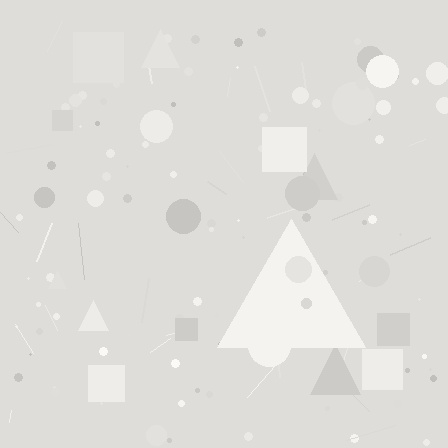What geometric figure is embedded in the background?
A triangle is embedded in the background.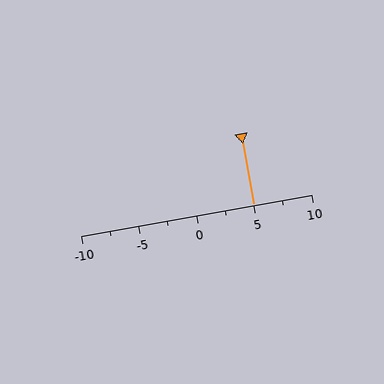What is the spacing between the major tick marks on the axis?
The major ticks are spaced 5 apart.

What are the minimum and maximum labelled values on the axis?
The axis runs from -10 to 10.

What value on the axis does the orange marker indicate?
The marker indicates approximately 5.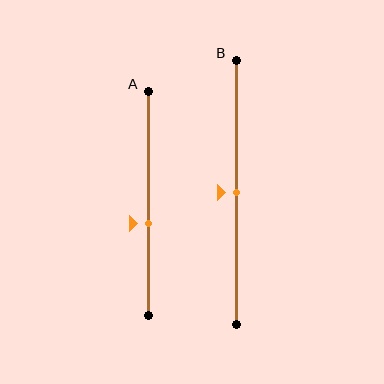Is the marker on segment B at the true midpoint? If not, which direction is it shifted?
Yes, the marker on segment B is at the true midpoint.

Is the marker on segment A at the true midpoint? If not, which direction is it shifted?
No, the marker on segment A is shifted downward by about 9% of the segment length.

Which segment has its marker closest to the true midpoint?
Segment B has its marker closest to the true midpoint.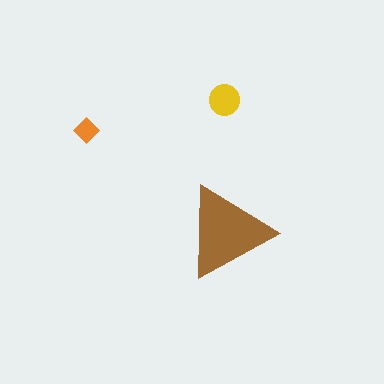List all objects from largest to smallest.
The brown triangle, the yellow circle, the orange diamond.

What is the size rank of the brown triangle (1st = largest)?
1st.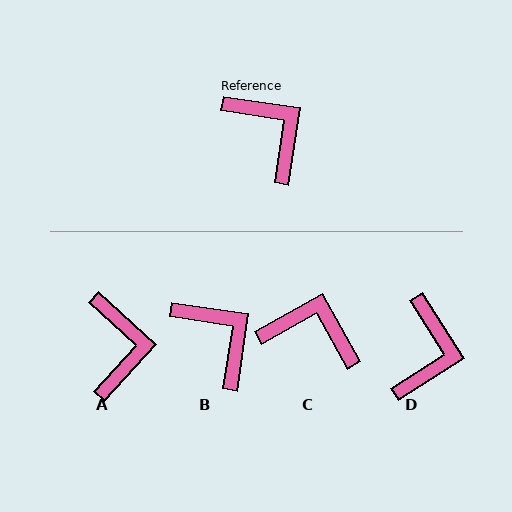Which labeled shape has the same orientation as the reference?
B.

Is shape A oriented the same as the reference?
No, it is off by about 34 degrees.